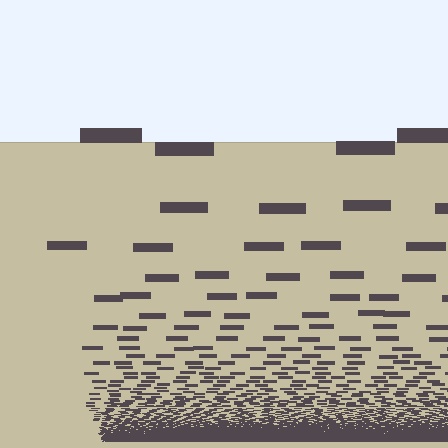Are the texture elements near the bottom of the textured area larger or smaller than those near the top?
Smaller. The gradient is inverted — elements near the bottom are smaller and denser.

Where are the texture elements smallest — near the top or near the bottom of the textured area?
Near the bottom.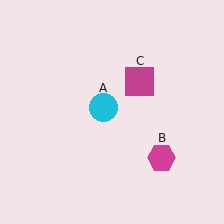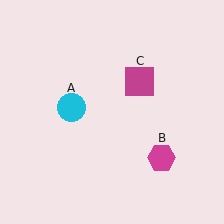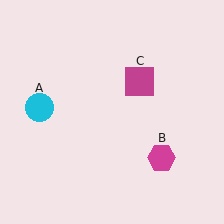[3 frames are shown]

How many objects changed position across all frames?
1 object changed position: cyan circle (object A).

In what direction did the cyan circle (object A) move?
The cyan circle (object A) moved left.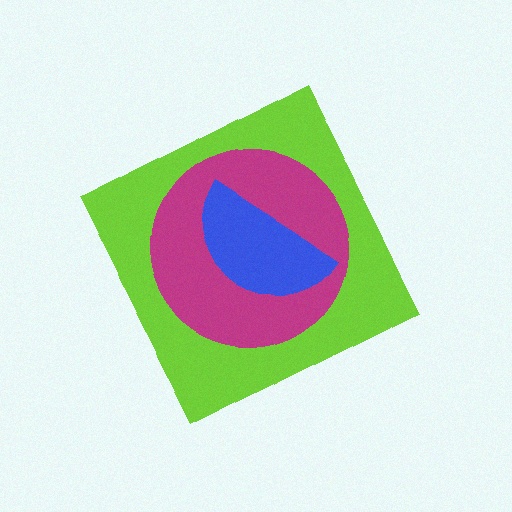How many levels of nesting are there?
3.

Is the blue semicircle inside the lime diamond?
Yes.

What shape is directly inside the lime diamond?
The magenta circle.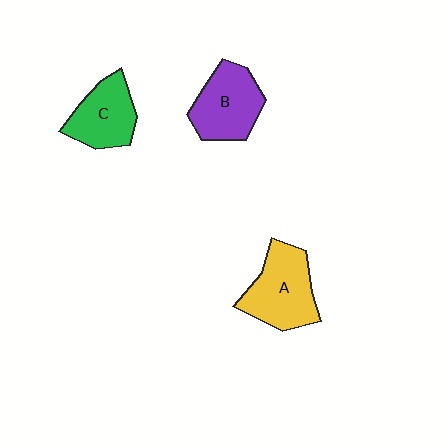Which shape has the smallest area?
Shape C (green).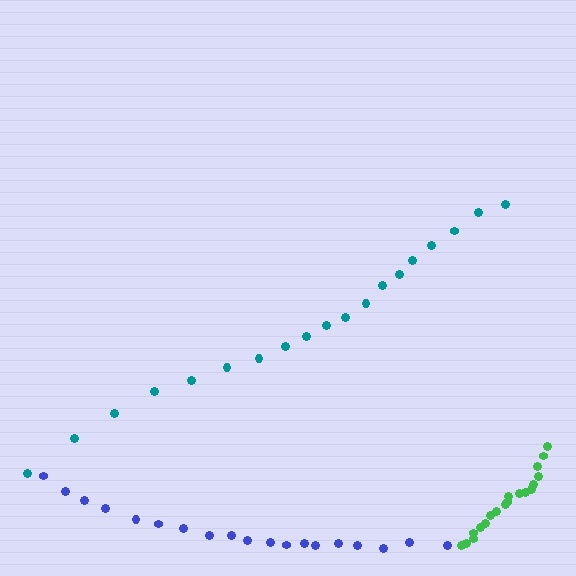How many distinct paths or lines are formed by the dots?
There are 3 distinct paths.